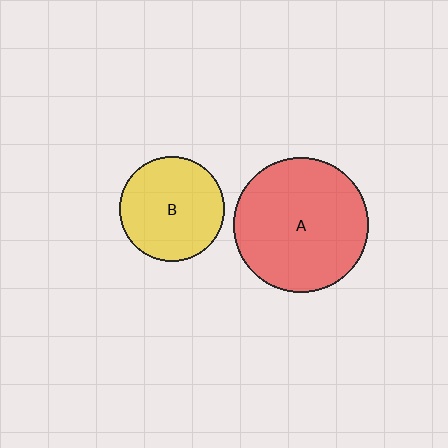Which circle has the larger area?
Circle A (red).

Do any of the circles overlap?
No, none of the circles overlap.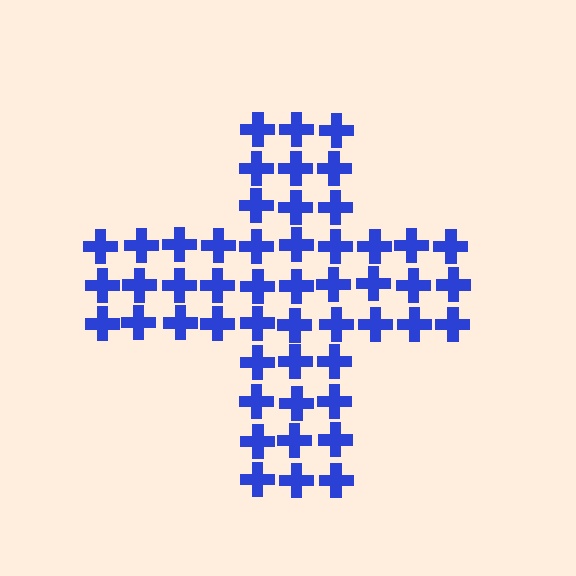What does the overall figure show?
The overall figure shows a cross.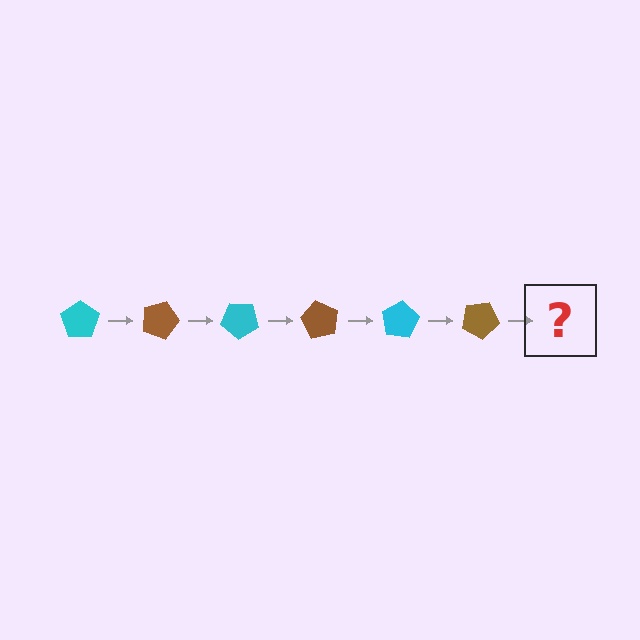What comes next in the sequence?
The next element should be a cyan pentagon, rotated 120 degrees from the start.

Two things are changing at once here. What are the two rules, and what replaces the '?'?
The two rules are that it rotates 20 degrees each step and the color cycles through cyan and brown. The '?' should be a cyan pentagon, rotated 120 degrees from the start.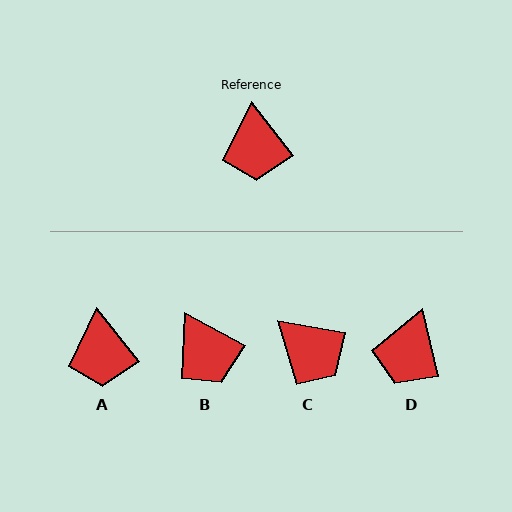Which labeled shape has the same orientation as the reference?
A.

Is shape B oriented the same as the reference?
No, it is off by about 23 degrees.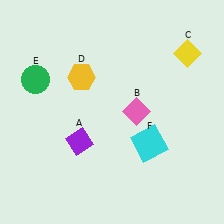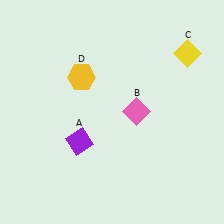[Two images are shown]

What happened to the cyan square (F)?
The cyan square (F) was removed in Image 2. It was in the bottom-right area of Image 1.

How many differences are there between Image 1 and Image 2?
There are 2 differences between the two images.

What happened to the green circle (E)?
The green circle (E) was removed in Image 2. It was in the top-left area of Image 1.